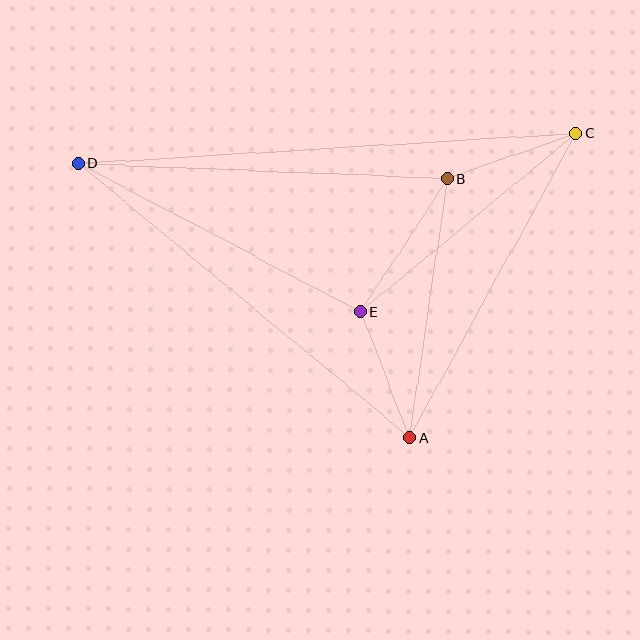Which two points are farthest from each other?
Points C and D are farthest from each other.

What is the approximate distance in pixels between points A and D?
The distance between A and D is approximately 430 pixels.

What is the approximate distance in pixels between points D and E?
The distance between D and E is approximately 318 pixels.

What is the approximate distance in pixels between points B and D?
The distance between B and D is approximately 369 pixels.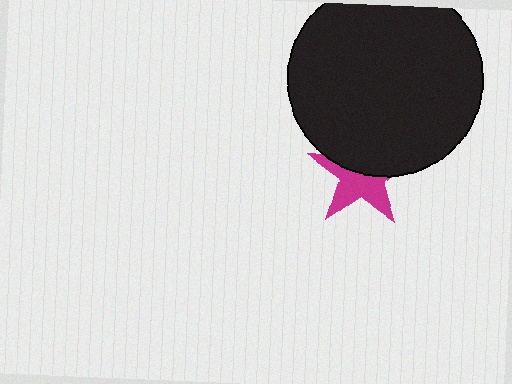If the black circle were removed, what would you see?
You would see the complete magenta star.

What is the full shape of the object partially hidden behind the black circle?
The partially hidden object is a magenta star.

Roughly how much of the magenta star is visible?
About half of it is visible (roughly 52%).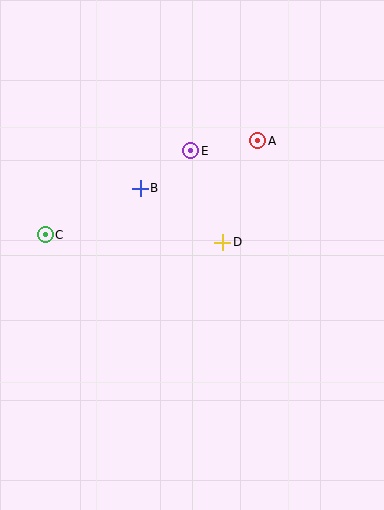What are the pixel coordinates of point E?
Point E is at (191, 151).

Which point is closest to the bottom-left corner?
Point C is closest to the bottom-left corner.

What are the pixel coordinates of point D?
Point D is at (222, 242).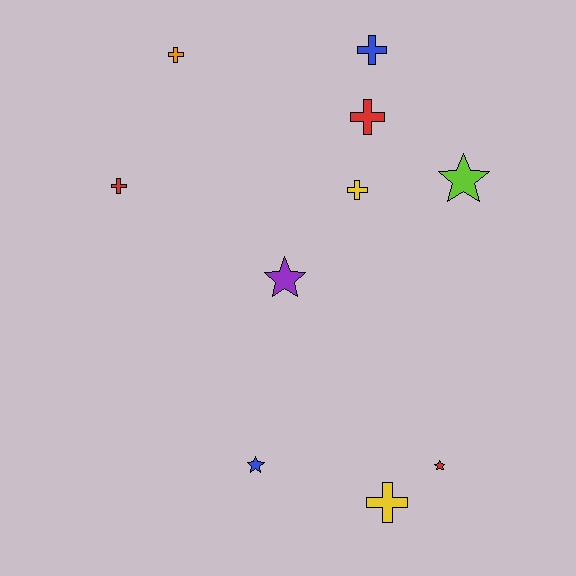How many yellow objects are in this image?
There are 2 yellow objects.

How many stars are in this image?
There are 4 stars.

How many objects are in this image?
There are 10 objects.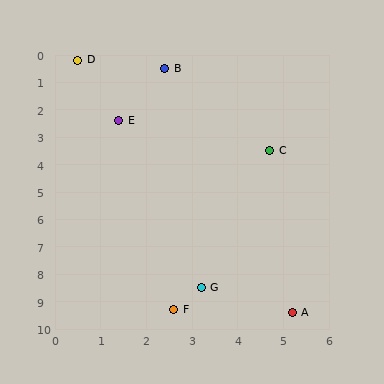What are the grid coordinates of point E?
Point E is at approximately (1.4, 2.4).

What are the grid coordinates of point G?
Point G is at approximately (3.2, 8.5).